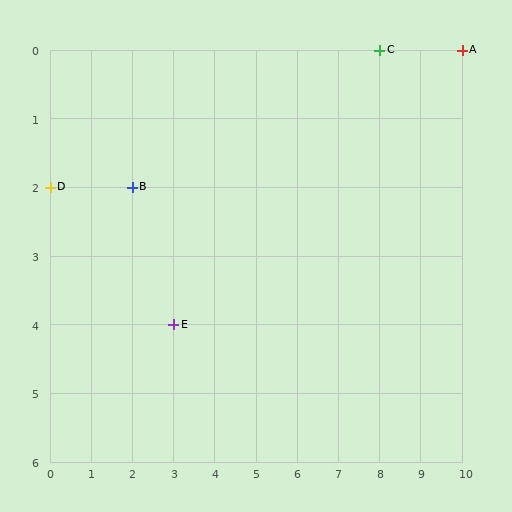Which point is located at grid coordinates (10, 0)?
Point A is at (10, 0).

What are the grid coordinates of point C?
Point C is at grid coordinates (8, 0).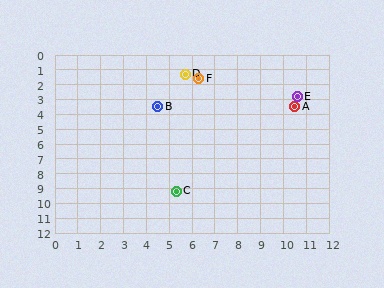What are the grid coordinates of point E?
Point E is at approximately (10.6, 2.8).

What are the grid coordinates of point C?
Point C is at approximately (5.3, 9.2).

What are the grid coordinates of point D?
Point D is at approximately (5.7, 1.3).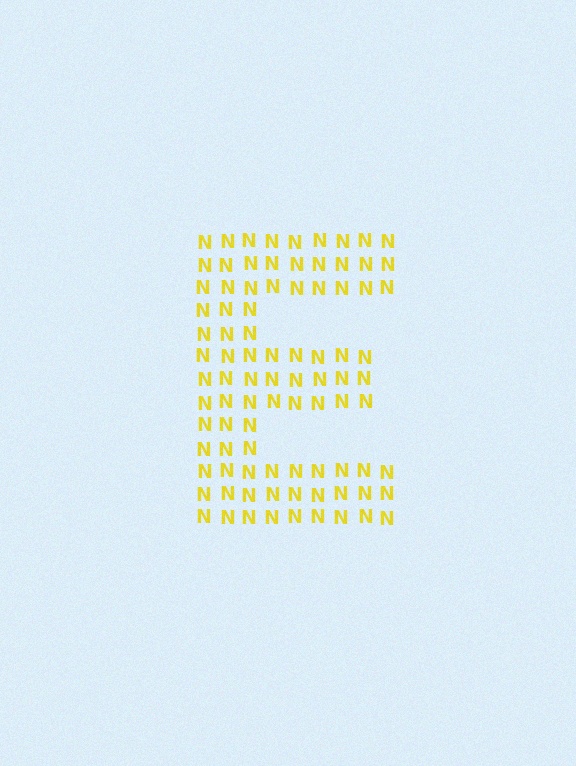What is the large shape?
The large shape is the letter E.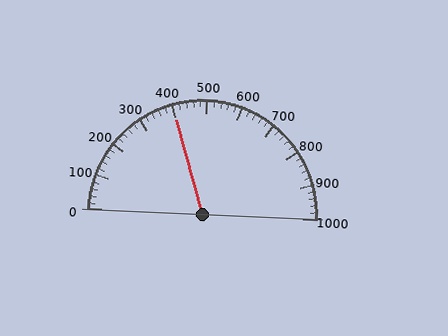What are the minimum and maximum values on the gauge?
The gauge ranges from 0 to 1000.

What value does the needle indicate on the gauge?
The needle indicates approximately 400.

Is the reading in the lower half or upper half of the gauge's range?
The reading is in the lower half of the range (0 to 1000).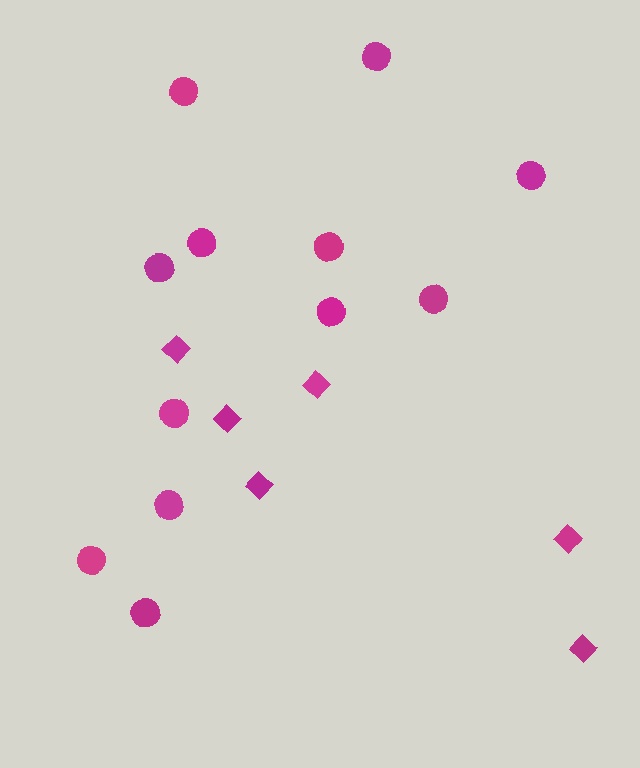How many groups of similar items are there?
There are 2 groups: one group of diamonds (6) and one group of circles (12).